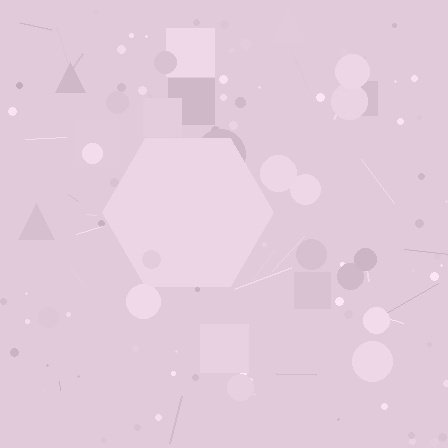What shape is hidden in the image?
A hexagon is hidden in the image.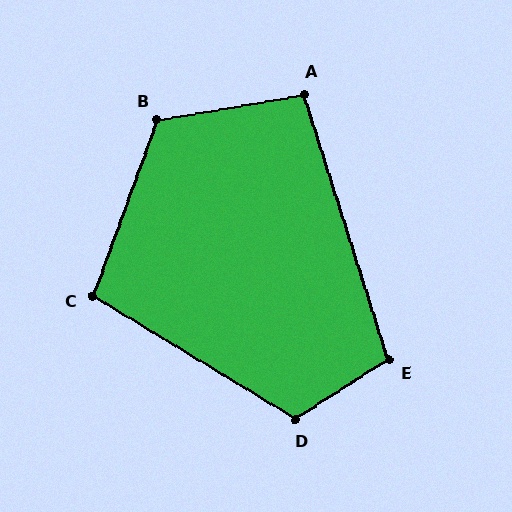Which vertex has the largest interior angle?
B, at approximately 120 degrees.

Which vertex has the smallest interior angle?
A, at approximately 98 degrees.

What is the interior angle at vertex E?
Approximately 105 degrees (obtuse).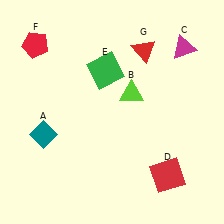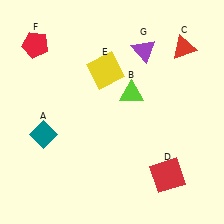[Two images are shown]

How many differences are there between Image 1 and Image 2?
There are 3 differences between the two images.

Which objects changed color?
C changed from magenta to red. E changed from green to yellow. G changed from red to purple.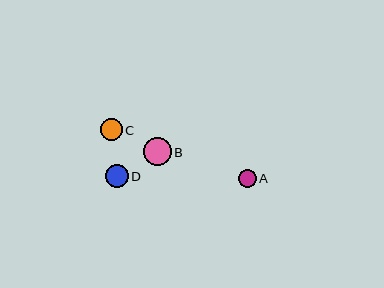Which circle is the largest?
Circle B is the largest with a size of approximately 28 pixels.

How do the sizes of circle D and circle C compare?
Circle D and circle C are approximately the same size.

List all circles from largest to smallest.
From largest to smallest: B, D, C, A.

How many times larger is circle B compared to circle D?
Circle B is approximately 1.2 times the size of circle D.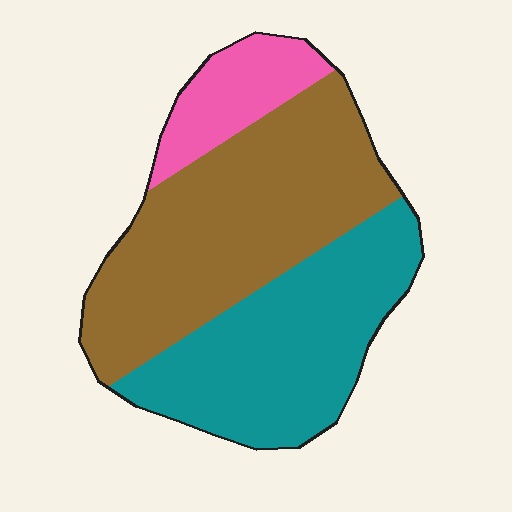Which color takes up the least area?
Pink, at roughly 15%.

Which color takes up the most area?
Brown, at roughly 50%.